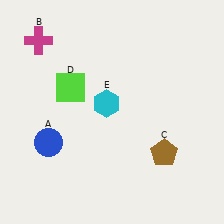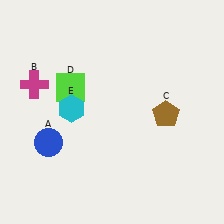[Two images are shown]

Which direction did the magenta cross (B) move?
The magenta cross (B) moved down.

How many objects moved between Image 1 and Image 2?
3 objects moved between the two images.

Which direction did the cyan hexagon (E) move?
The cyan hexagon (E) moved left.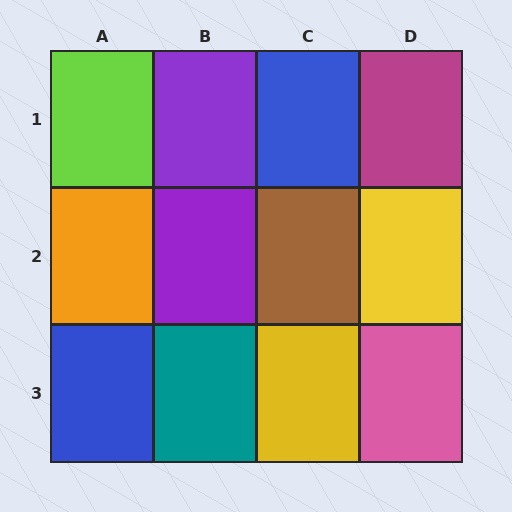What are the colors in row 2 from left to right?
Orange, purple, brown, yellow.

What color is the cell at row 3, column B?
Teal.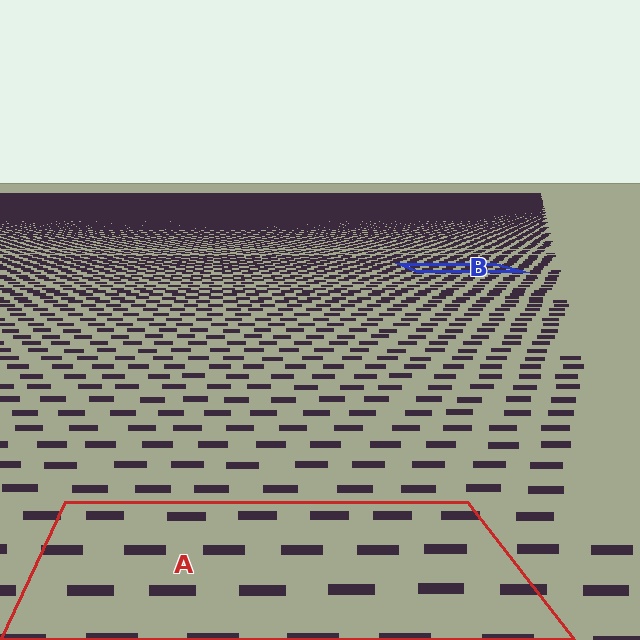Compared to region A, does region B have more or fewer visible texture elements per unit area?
Region B has more texture elements per unit area — they are packed more densely because it is farther away.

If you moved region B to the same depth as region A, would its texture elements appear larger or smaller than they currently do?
They would appear larger. At a closer depth, the same texture elements are projected at a bigger on-screen size.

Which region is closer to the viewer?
Region A is closer. The texture elements there are larger and more spread out.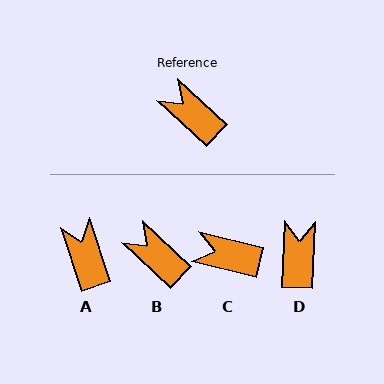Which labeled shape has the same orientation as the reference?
B.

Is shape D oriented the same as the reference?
No, it is off by about 50 degrees.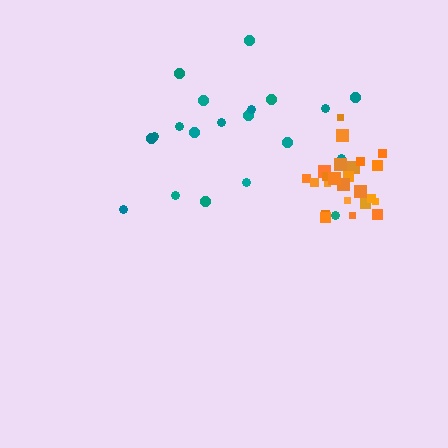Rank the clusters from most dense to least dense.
orange, teal.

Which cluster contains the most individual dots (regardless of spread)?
Orange (24).